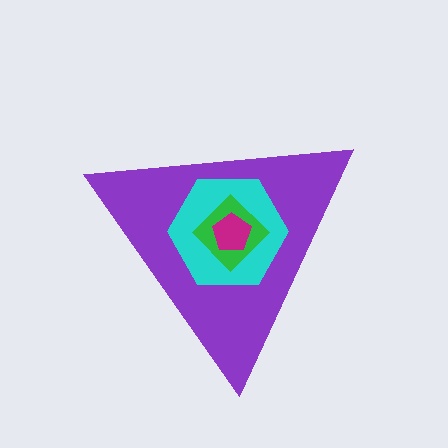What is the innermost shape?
The magenta pentagon.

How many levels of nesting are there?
4.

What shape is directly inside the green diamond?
The magenta pentagon.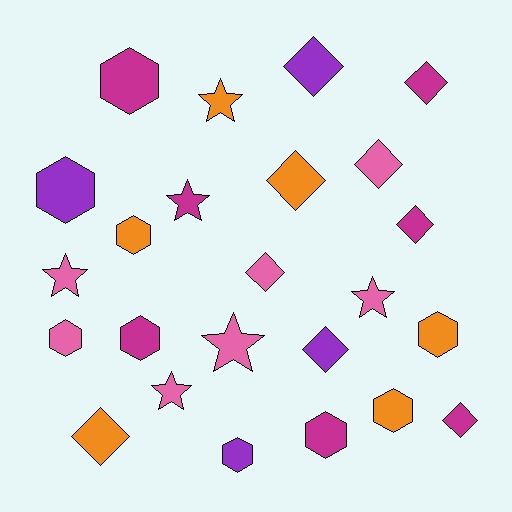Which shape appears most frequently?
Diamond, with 9 objects.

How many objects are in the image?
There are 24 objects.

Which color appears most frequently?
Magenta, with 7 objects.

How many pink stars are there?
There are 4 pink stars.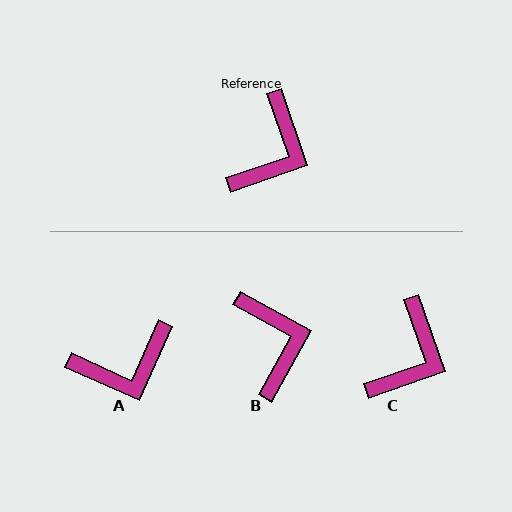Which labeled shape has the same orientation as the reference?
C.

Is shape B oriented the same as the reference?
No, it is off by about 42 degrees.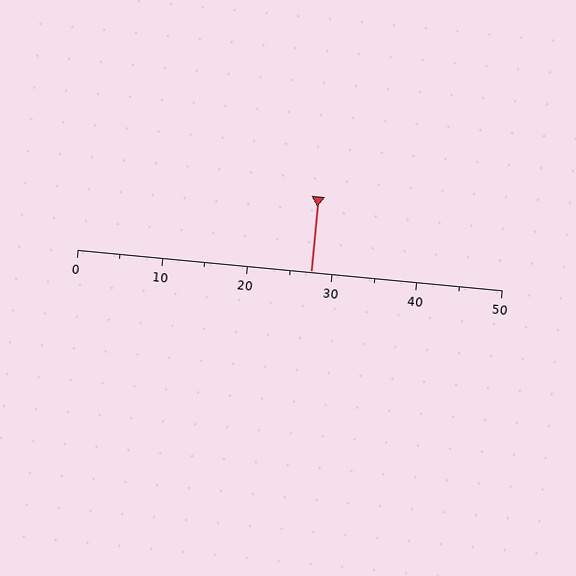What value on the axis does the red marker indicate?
The marker indicates approximately 27.5.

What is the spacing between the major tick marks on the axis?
The major ticks are spaced 10 apart.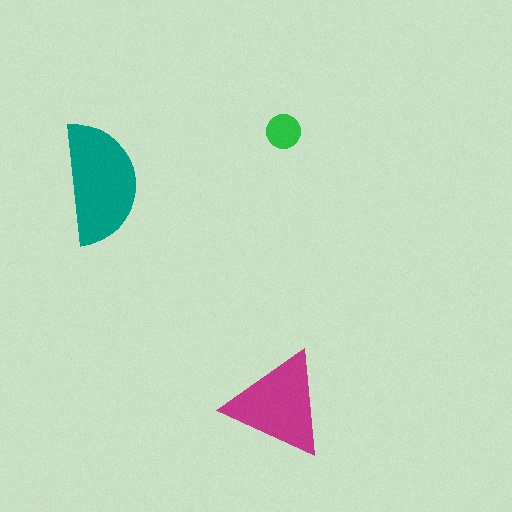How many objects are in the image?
There are 3 objects in the image.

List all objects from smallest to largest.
The green circle, the magenta triangle, the teal semicircle.